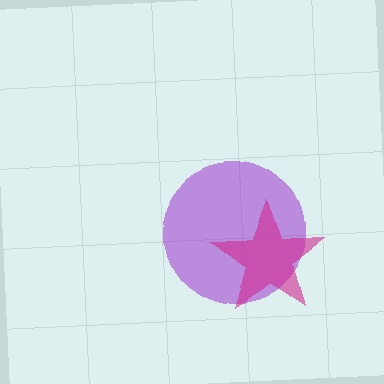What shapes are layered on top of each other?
The layered shapes are: a purple circle, a magenta star.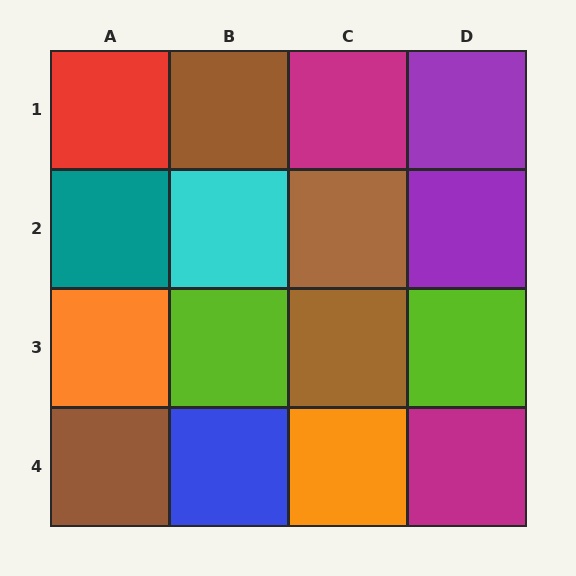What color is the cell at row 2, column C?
Brown.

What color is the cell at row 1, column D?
Purple.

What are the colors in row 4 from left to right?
Brown, blue, orange, magenta.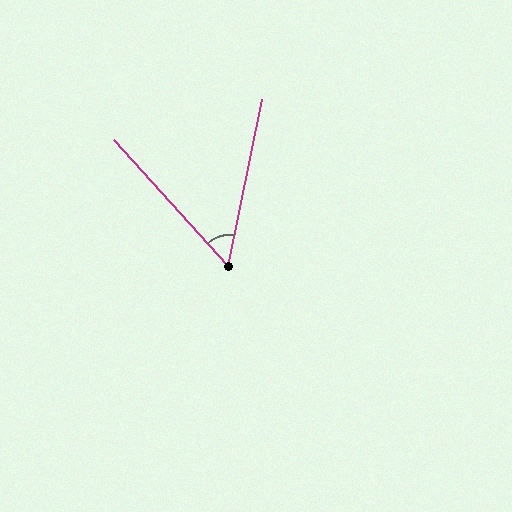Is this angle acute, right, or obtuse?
It is acute.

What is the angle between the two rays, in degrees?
Approximately 54 degrees.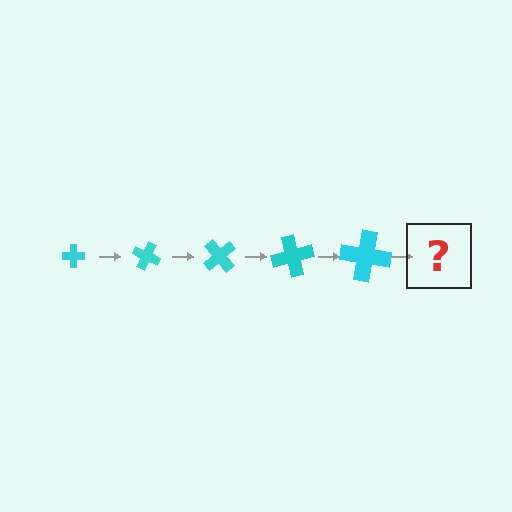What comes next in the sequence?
The next element should be a cross, larger than the previous one and rotated 125 degrees from the start.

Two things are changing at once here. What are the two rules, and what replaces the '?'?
The two rules are that the cross grows larger each step and it rotates 25 degrees each step. The '?' should be a cross, larger than the previous one and rotated 125 degrees from the start.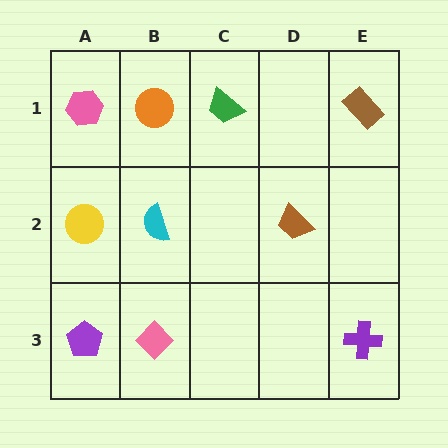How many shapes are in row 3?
3 shapes.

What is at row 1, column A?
A pink hexagon.